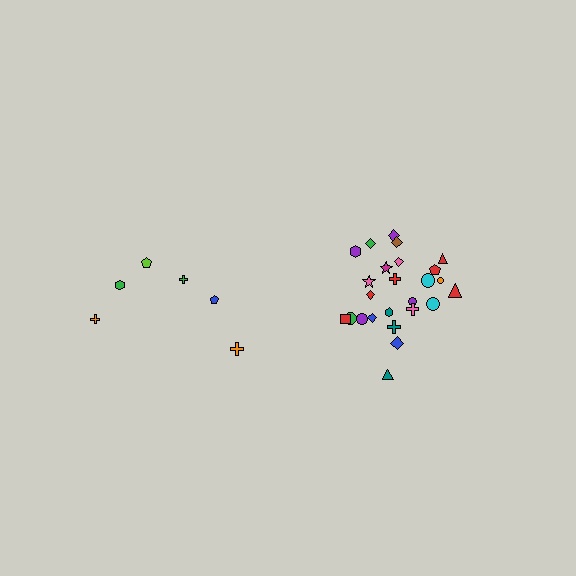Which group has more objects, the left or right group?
The right group.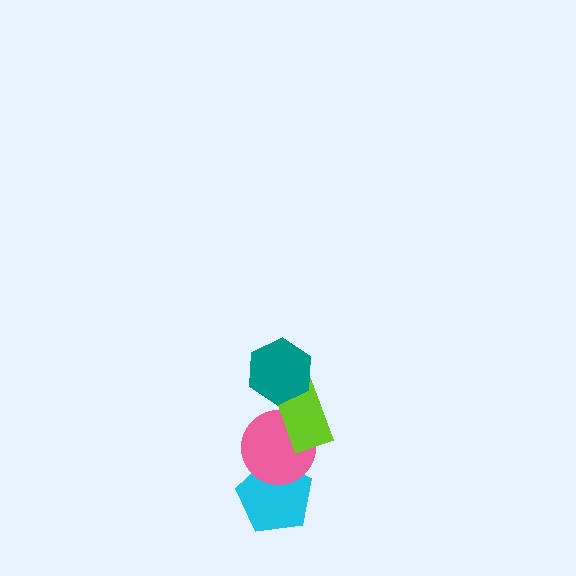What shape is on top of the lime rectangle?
The teal hexagon is on top of the lime rectangle.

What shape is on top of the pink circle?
The lime rectangle is on top of the pink circle.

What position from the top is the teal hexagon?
The teal hexagon is 1st from the top.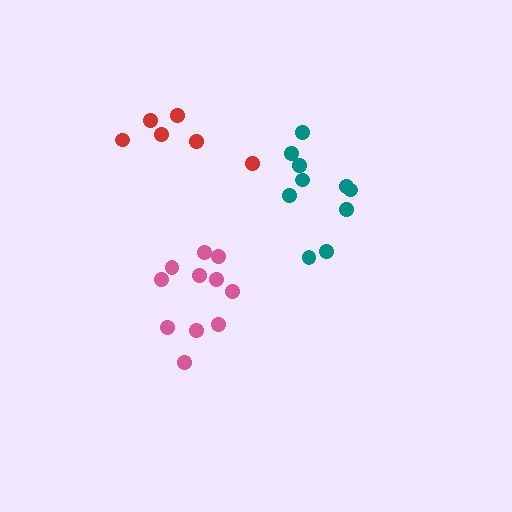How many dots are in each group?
Group 1: 6 dots, Group 2: 11 dots, Group 3: 10 dots (27 total).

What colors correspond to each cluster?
The clusters are colored: red, pink, teal.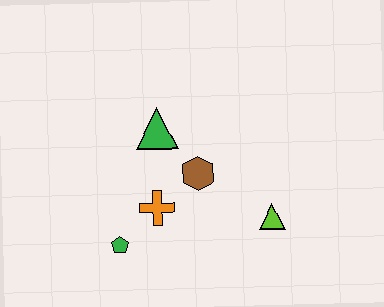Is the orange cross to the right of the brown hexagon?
No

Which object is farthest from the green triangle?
The lime triangle is farthest from the green triangle.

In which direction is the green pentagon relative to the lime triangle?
The green pentagon is to the left of the lime triangle.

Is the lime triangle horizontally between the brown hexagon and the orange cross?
No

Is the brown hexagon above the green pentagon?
Yes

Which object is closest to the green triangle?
The brown hexagon is closest to the green triangle.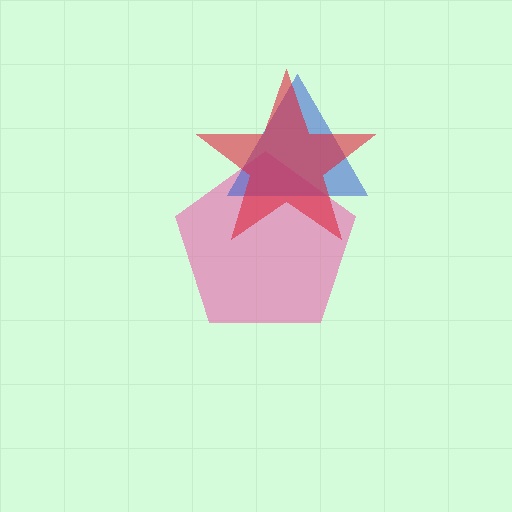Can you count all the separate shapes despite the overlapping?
Yes, there are 3 separate shapes.